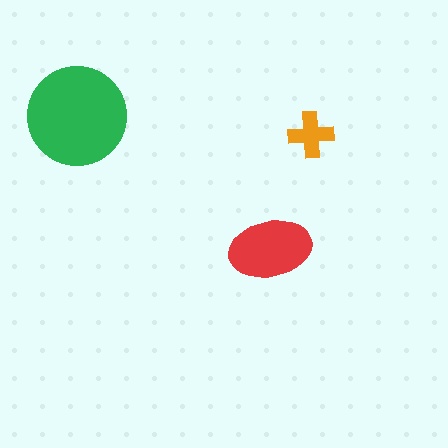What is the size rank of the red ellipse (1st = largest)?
2nd.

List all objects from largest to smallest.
The green circle, the red ellipse, the orange cross.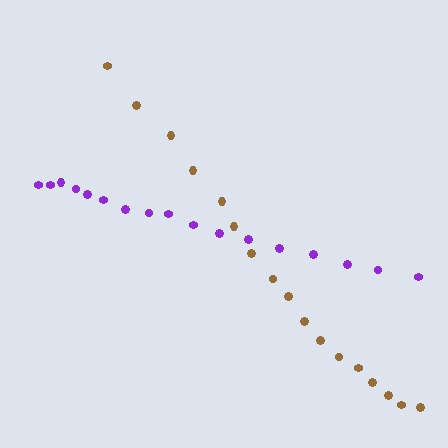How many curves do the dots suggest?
There are 2 distinct paths.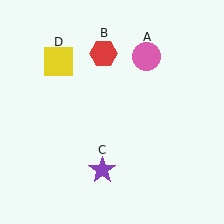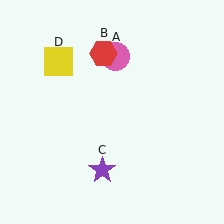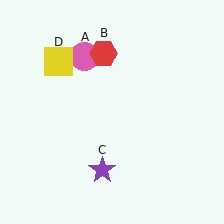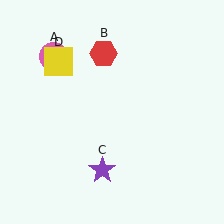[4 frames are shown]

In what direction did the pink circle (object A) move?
The pink circle (object A) moved left.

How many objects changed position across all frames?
1 object changed position: pink circle (object A).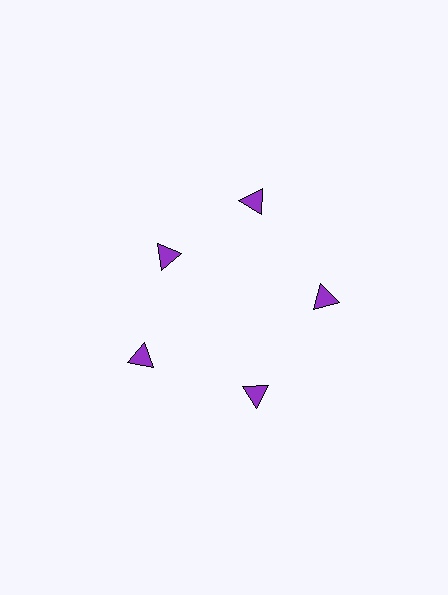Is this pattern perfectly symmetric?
No. The 5 purple triangles are arranged in a ring, but one element near the 10 o'clock position is pulled inward toward the center, breaking the 5-fold rotational symmetry.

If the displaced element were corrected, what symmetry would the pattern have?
It would have 5-fold rotational symmetry — the pattern would map onto itself every 72 degrees.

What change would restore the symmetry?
The symmetry would be restored by moving it outward, back onto the ring so that all 5 triangles sit at equal angles and equal distance from the center.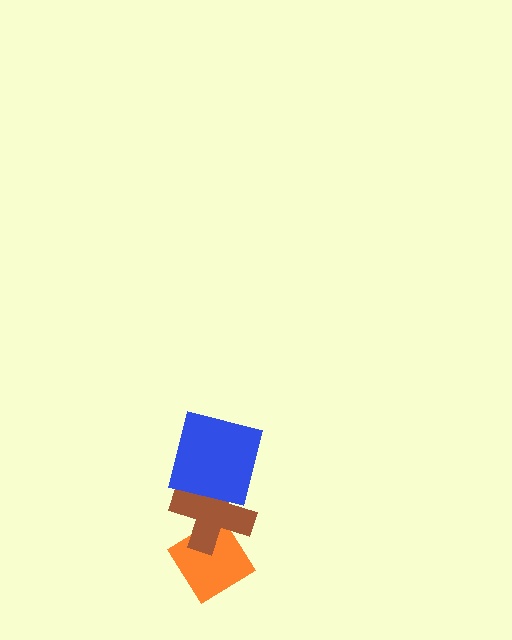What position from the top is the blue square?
The blue square is 1st from the top.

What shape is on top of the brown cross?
The blue square is on top of the brown cross.